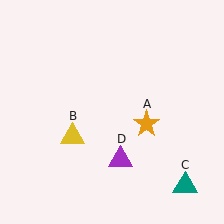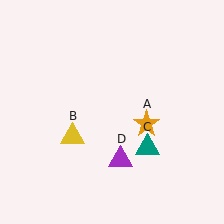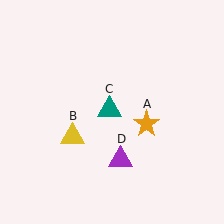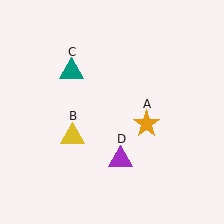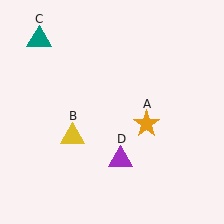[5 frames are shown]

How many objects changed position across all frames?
1 object changed position: teal triangle (object C).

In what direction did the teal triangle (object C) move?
The teal triangle (object C) moved up and to the left.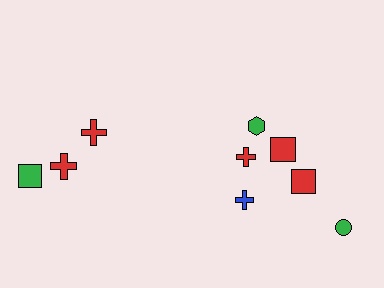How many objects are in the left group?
There are 3 objects.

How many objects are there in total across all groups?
There are 9 objects.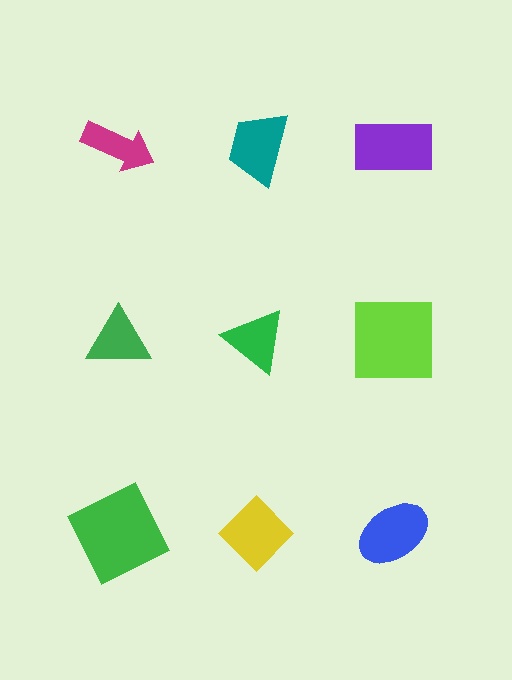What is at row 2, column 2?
A green triangle.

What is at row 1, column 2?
A teal trapezoid.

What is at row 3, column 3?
A blue ellipse.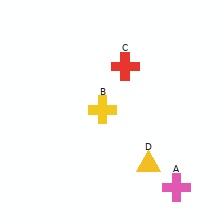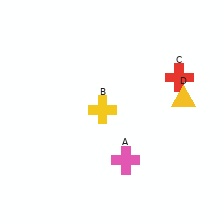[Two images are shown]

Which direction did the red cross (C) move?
The red cross (C) moved right.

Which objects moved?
The objects that moved are: the pink cross (A), the red cross (C), the yellow triangle (D).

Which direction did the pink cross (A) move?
The pink cross (A) moved left.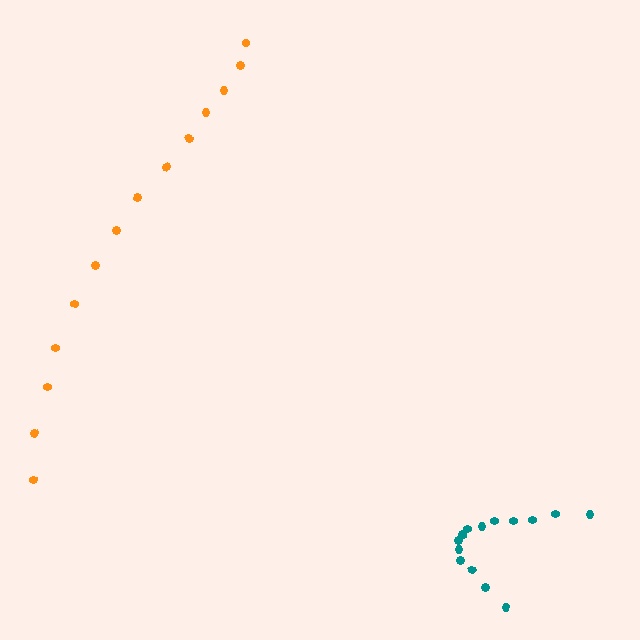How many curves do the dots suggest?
There are 2 distinct paths.